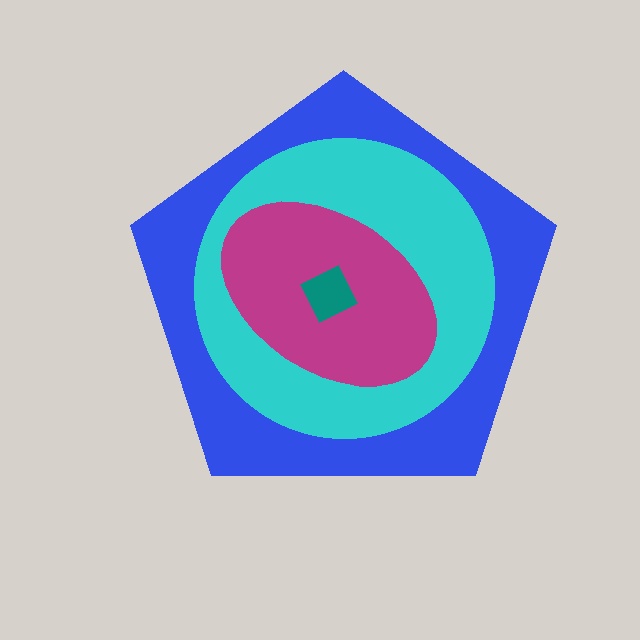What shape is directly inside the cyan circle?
The magenta ellipse.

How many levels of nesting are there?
4.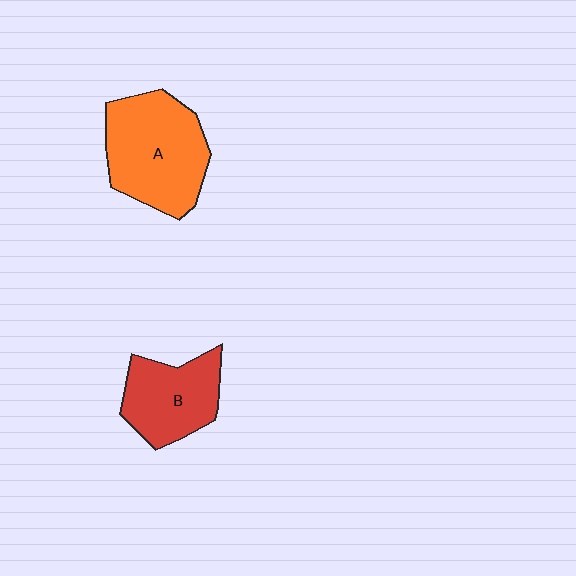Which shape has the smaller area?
Shape B (red).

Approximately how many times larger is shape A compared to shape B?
Approximately 1.4 times.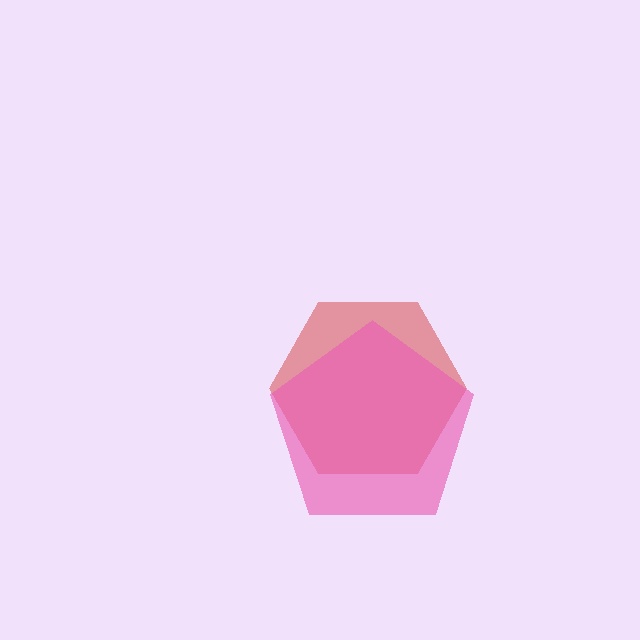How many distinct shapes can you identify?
There are 2 distinct shapes: a red hexagon, a pink pentagon.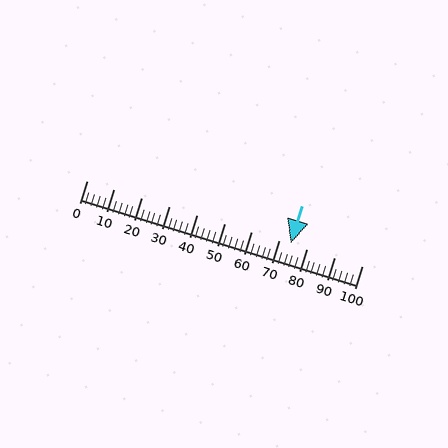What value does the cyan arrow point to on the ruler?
The cyan arrow points to approximately 74.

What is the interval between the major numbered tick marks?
The major tick marks are spaced 10 units apart.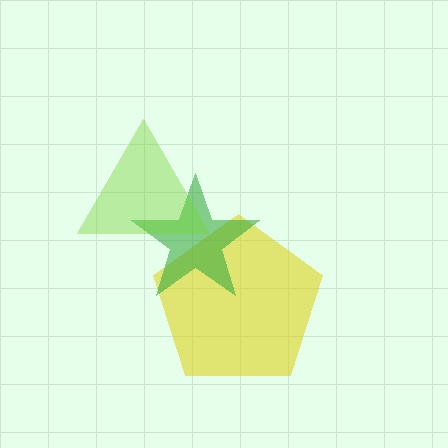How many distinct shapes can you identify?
There are 3 distinct shapes: a yellow pentagon, a green star, a lime triangle.